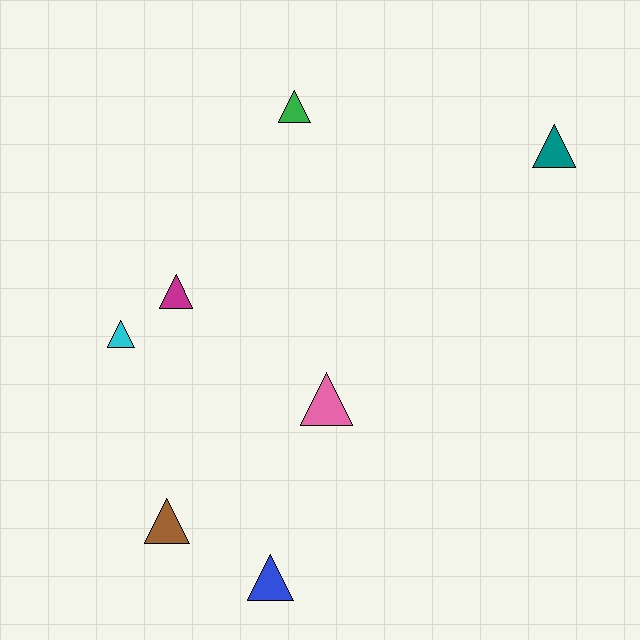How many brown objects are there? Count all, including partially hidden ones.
There is 1 brown object.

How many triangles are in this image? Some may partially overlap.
There are 7 triangles.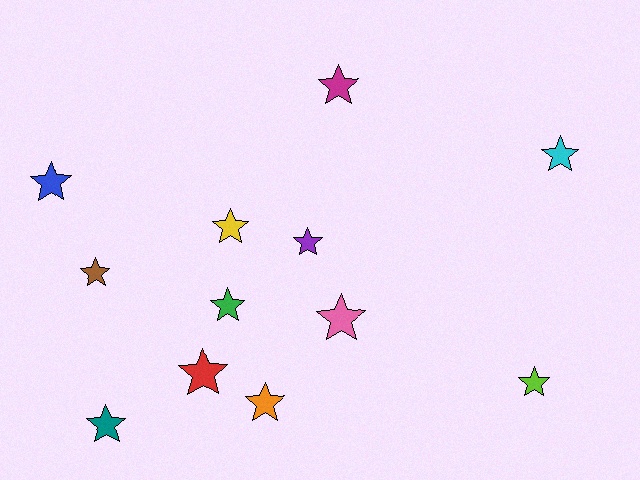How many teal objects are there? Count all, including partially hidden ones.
There is 1 teal object.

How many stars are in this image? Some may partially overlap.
There are 12 stars.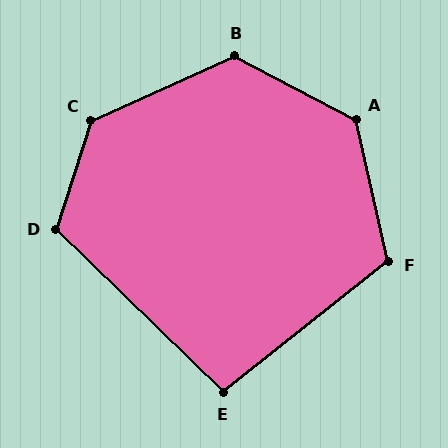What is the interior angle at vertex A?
Approximately 130 degrees (obtuse).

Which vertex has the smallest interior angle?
E, at approximately 97 degrees.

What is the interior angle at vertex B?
Approximately 128 degrees (obtuse).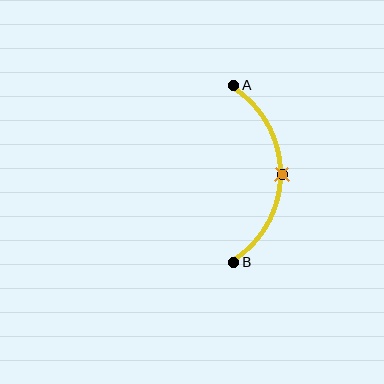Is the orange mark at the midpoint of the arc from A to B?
Yes. The orange mark lies on the arc at equal arc-length from both A and B — it is the arc midpoint.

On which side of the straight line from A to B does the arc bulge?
The arc bulges to the right of the straight line connecting A and B.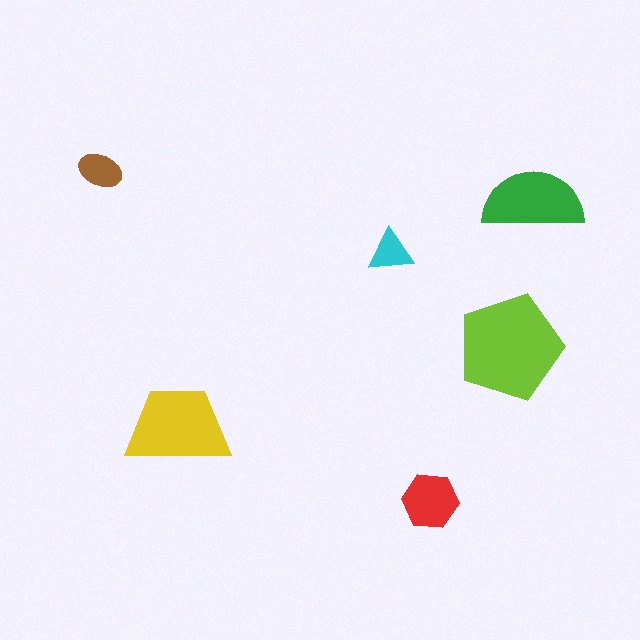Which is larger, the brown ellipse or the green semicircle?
The green semicircle.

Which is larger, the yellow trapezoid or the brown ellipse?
The yellow trapezoid.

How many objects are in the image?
There are 6 objects in the image.